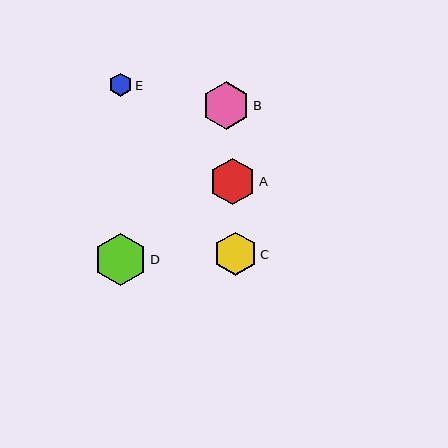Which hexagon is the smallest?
Hexagon E is the smallest with a size of approximately 23 pixels.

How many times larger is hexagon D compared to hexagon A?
Hexagon D is approximately 1.1 times the size of hexagon A.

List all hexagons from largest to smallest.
From largest to smallest: D, B, A, C, E.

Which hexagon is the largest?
Hexagon D is the largest with a size of approximately 53 pixels.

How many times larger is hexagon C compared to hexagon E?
Hexagon C is approximately 1.9 times the size of hexagon E.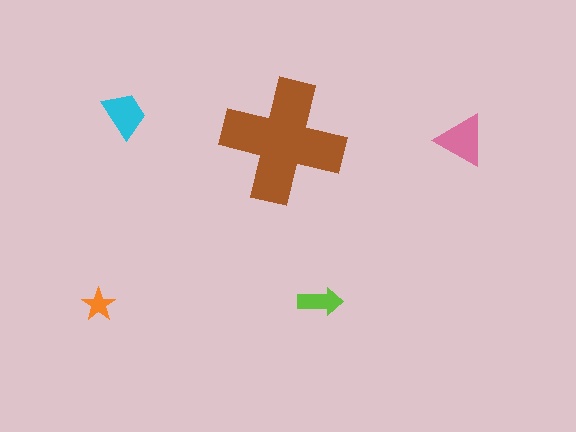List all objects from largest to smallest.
The brown cross, the pink triangle, the cyan trapezoid, the lime arrow, the orange star.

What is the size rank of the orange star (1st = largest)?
5th.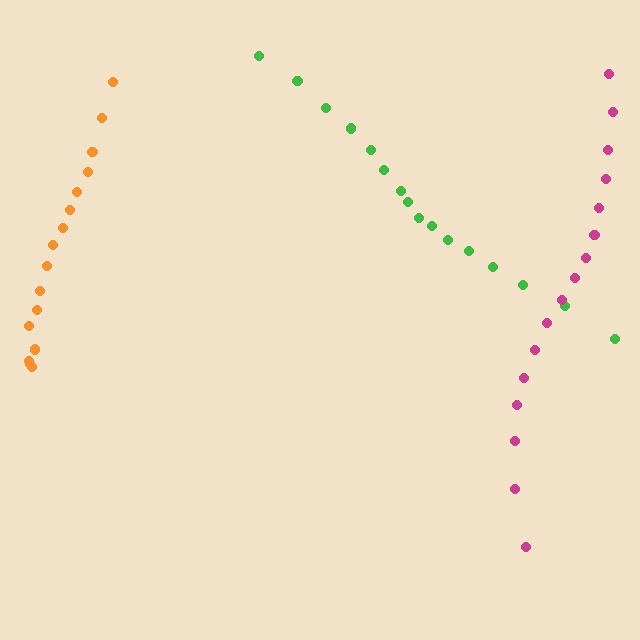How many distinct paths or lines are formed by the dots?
There are 3 distinct paths.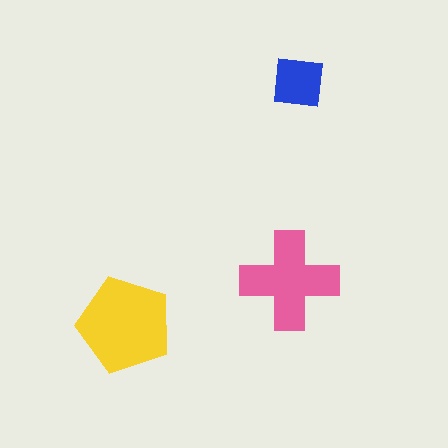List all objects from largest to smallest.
The yellow pentagon, the pink cross, the blue square.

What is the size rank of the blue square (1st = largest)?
3rd.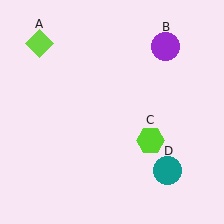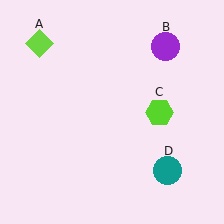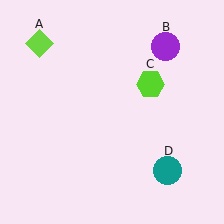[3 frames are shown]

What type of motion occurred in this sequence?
The lime hexagon (object C) rotated counterclockwise around the center of the scene.